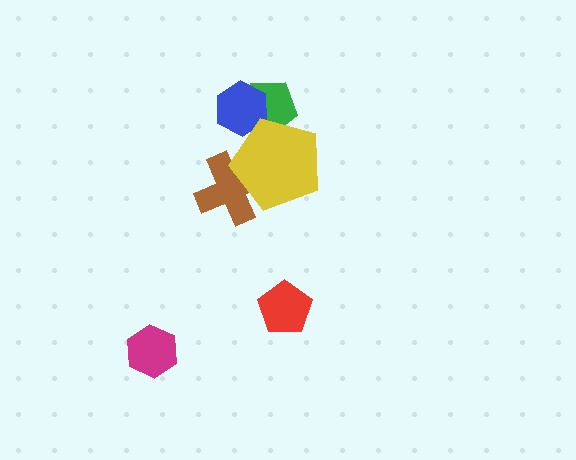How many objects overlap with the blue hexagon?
2 objects overlap with the blue hexagon.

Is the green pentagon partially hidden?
Yes, it is partially covered by another shape.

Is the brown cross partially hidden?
Yes, it is partially covered by another shape.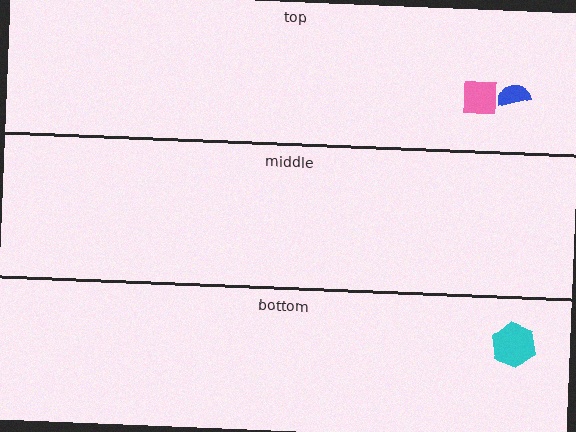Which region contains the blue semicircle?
The top region.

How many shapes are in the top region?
2.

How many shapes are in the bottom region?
1.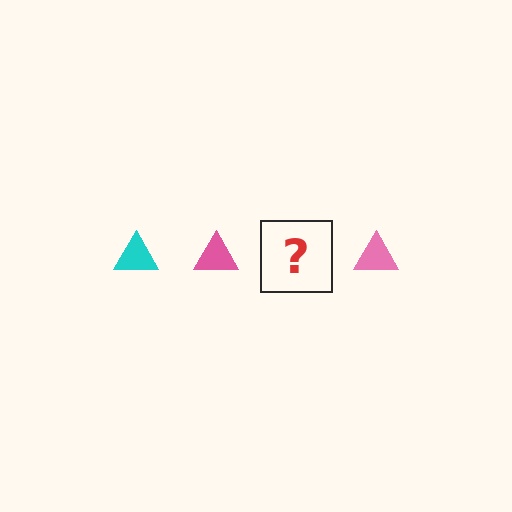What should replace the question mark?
The question mark should be replaced with a cyan triangle.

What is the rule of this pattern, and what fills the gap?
The rule is that the pattern cycles through cyan, pink triangles. The gap should be filled with a cyan triangle.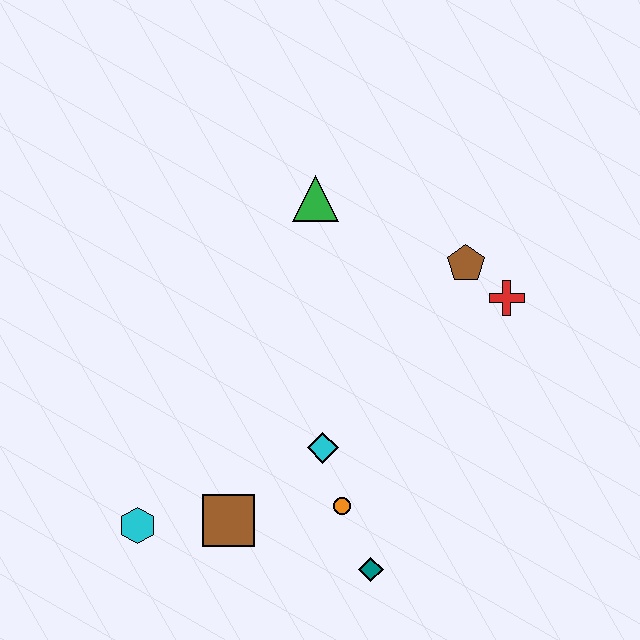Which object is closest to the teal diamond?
The orange circle is closest to the teal diamond.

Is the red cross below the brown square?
No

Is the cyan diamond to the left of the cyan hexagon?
No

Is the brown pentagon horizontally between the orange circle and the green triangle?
No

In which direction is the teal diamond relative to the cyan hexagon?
The teal diamond is to the right of the cyan hexagon.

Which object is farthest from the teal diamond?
The green triangle is farthest from the teal diamond.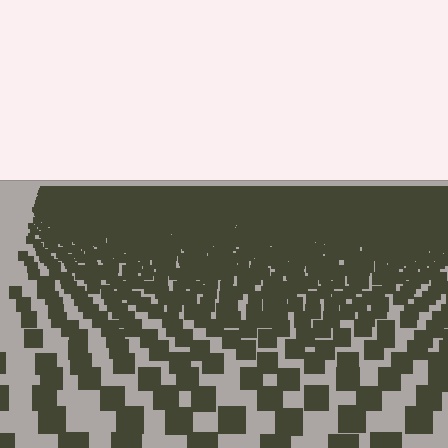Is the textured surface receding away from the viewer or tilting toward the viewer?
The surface is receding away from the viewer. Texture elements get smaller and denser toward the top.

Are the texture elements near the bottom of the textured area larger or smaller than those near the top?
Larger. Near the bottom, elements are closer to the viewer and appear at a bigger on-screen size.